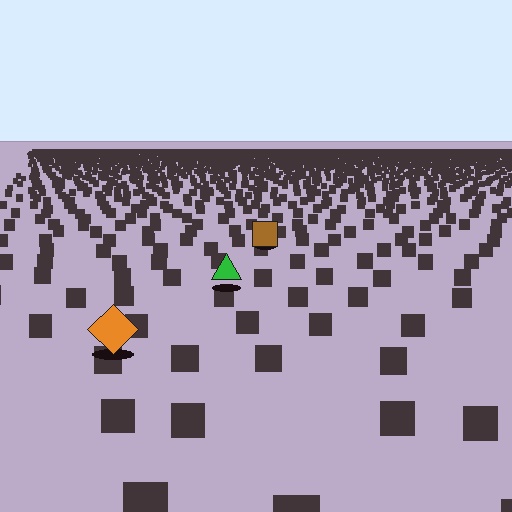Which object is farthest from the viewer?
The brown square is farthest from the viewer. It appears smaller and the ground texture around it is denser.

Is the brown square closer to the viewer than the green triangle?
No. The green triangle is closer — you can tell from the texture gradient: the ground texture is coarser near it.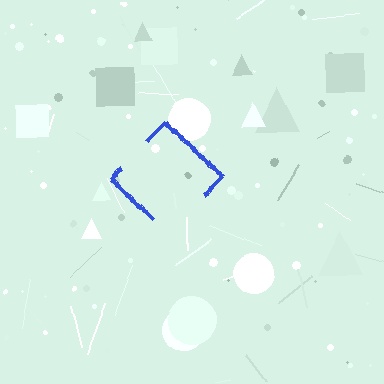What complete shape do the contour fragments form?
The contour fragments form a diamond.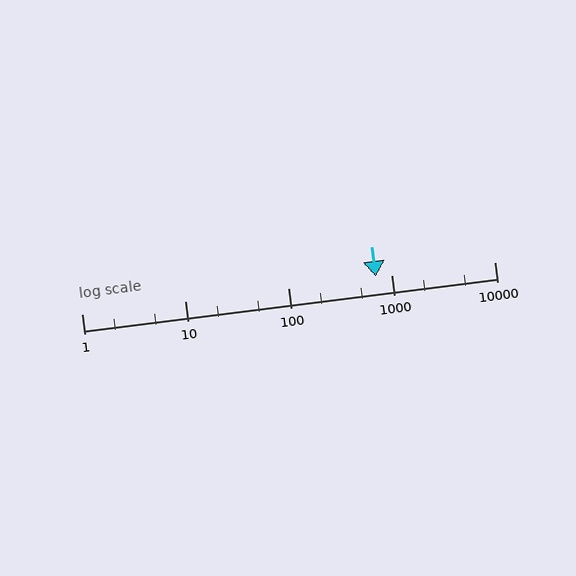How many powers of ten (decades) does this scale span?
The scale spans 4 decades, from 1 to 10000.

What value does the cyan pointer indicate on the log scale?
The pointer indicates approximately 710.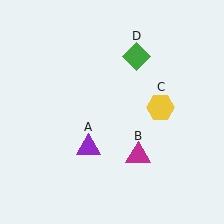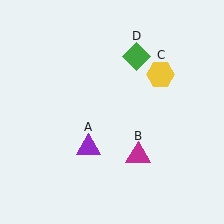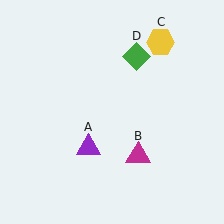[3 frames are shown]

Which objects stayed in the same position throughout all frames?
Purple triangle (object A) and magenta triangle (object B) and green diamond (object D) remained stationary.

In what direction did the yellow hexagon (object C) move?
The yellow hexagon (object C) moved up.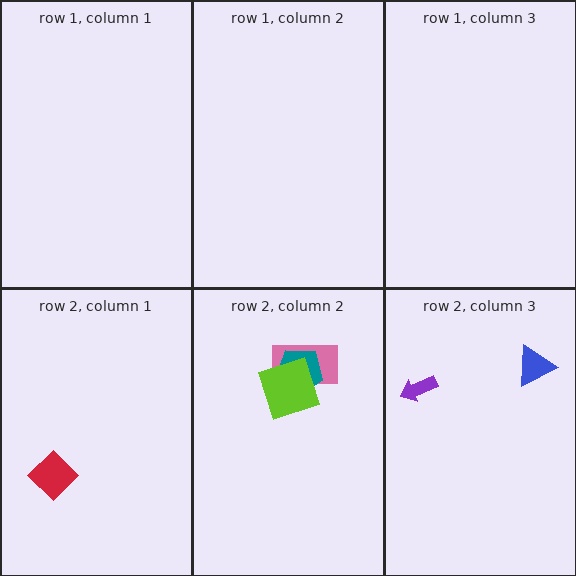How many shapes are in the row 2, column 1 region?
1.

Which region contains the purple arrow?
The row 2, column 3 region.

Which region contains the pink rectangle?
The row 2, column 2 region.